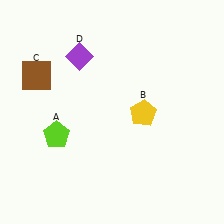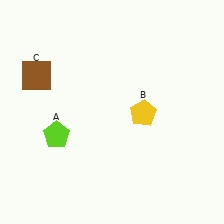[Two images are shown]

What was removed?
The purple diamond (D) was removed in Image 2.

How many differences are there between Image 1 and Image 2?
There is 1 difference between the two images.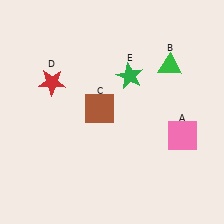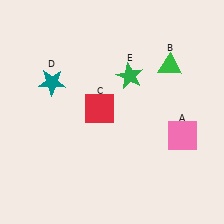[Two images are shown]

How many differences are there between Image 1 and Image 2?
There are 2 differences between the two images.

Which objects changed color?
C changed from brown to red. D changed from red to teal.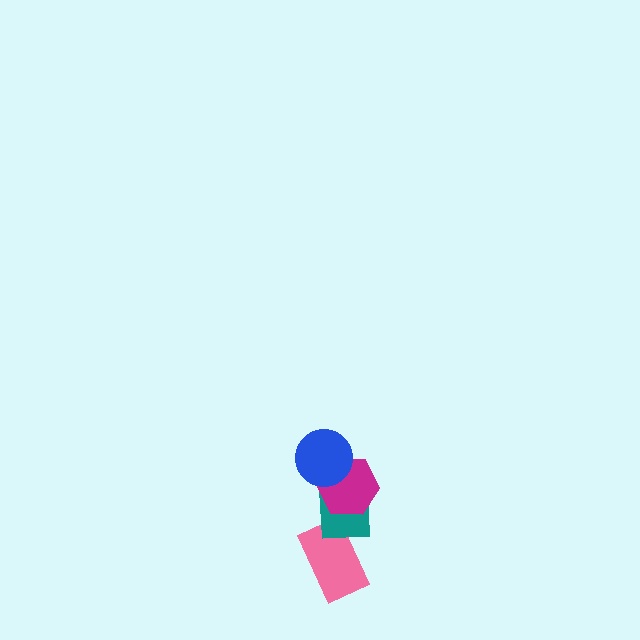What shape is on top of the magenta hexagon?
The blue circle is on top of the magenta hexagon.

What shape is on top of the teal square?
The magenta hexagon is on top of the teal square.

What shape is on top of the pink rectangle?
The teal square is on top of the pink rectangle.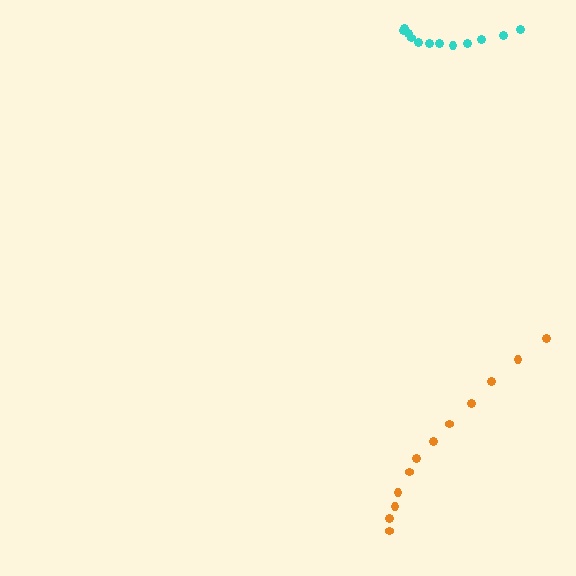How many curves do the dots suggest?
There are 2 distinct paths.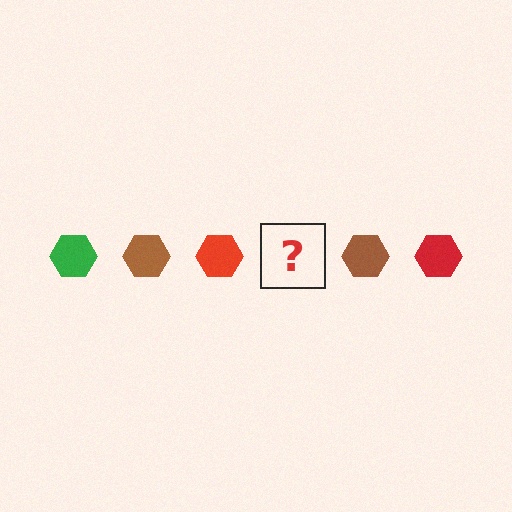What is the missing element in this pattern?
The missing element is a green hexagon.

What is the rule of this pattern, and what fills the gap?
The rule is that the pattern cycles through green, brown, red hexagons. The gap should be filled with a green hexagon.